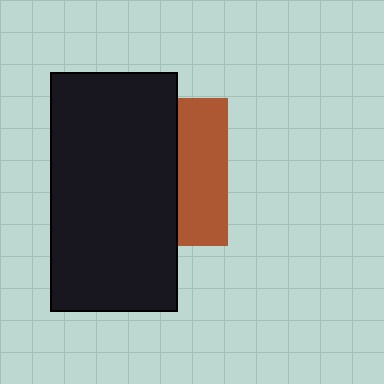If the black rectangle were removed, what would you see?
You would see the complete brown square.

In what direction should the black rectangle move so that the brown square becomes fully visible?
The black rectangle should move left. That is the shortest direction to clear the overlap and leave the brown square fully visible.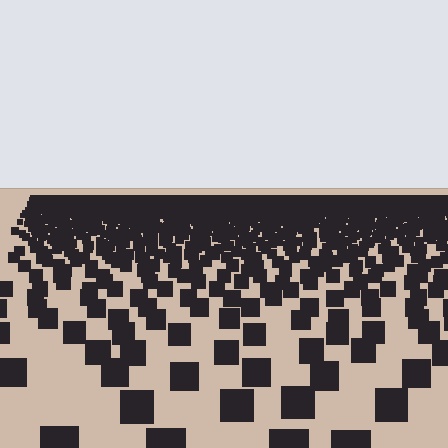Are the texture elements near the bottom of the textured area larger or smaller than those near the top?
Larger. Near the bottom, elements are closer to the viewer and appear at a bigger on-screen size.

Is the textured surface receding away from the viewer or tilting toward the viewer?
The surface is receding away from the viewer. Texture elements get smaller and denser toward the top.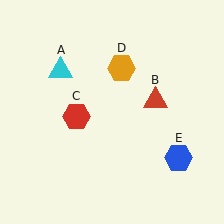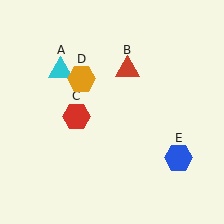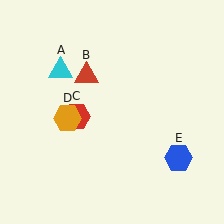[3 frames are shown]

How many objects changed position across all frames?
2 objects changed position: red triangle (object B), orange hexagon (object D).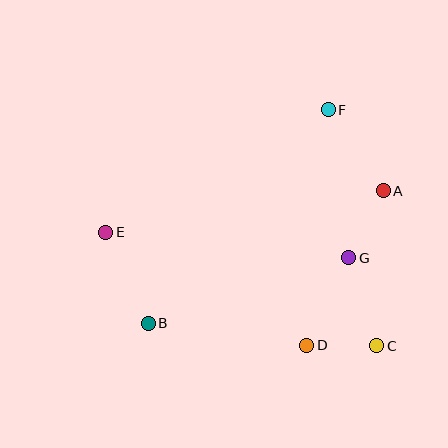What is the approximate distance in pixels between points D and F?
The distance between D and F is approximately 237 pixels.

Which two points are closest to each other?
Points C and D are closest to each other.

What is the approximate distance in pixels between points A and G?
The distance between A and G is approximately 75 pixels.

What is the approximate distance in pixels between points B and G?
The distance between B and G is approximately 211 pixels.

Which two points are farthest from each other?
Points C and E are farthest from each other.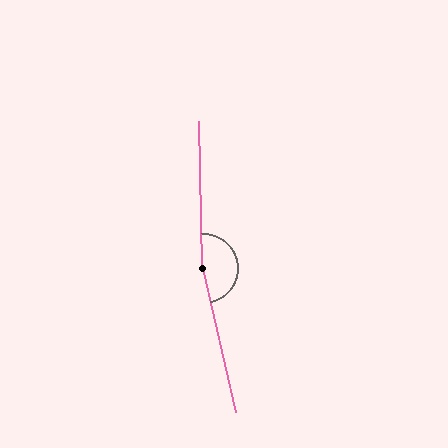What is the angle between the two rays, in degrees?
Approximately 168 degrees.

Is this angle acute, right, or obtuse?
It is obtuse.